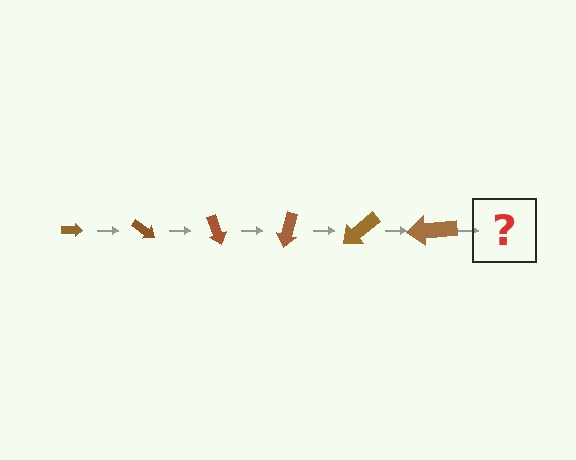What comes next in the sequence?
The next element should be an arrow, larger than the previous one and rotated 210 degrees from the start.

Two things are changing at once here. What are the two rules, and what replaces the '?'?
The two rules are that the arrow grows larger each step and it rotates 35 degrees each step. The '?' should be an arrow, larger than the previous one and rotated 210 degrees from the start.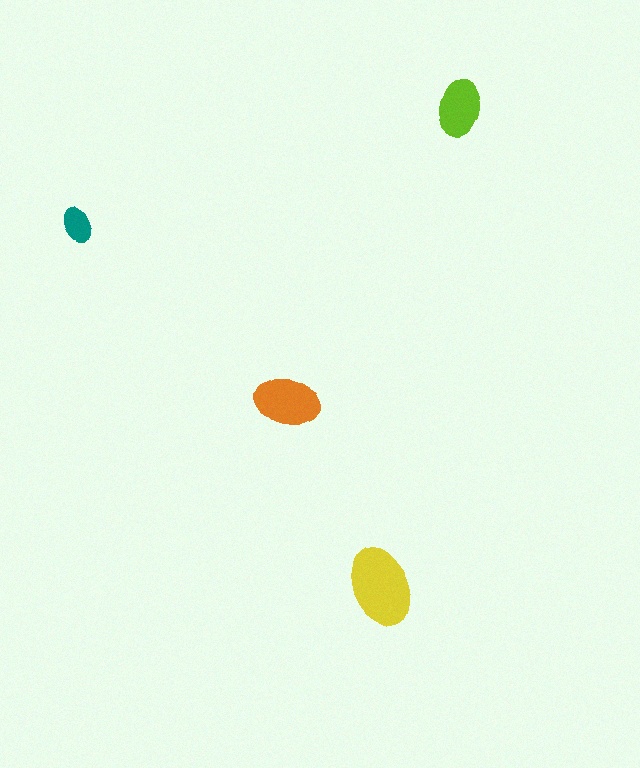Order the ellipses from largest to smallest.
the yellow one, the orange one, the lime one, the teal one.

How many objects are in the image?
There are 4 objects in the image.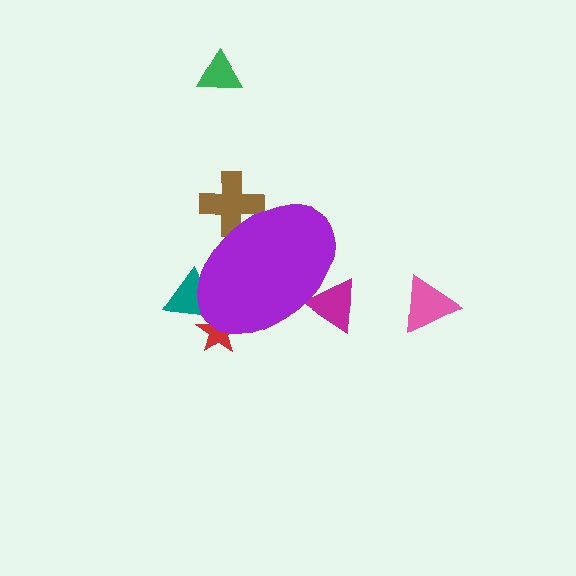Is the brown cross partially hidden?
Yes, the brown cross is partially hidden behind the purple ellipse.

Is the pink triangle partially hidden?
No, the pink triangle is fully visible.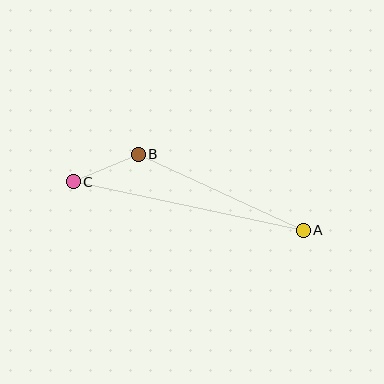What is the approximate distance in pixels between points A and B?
The distance between A and B is approximately 182 pixels.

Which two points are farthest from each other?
Points A and C are farthest from each other.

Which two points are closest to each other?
Points B and C are closest to each other.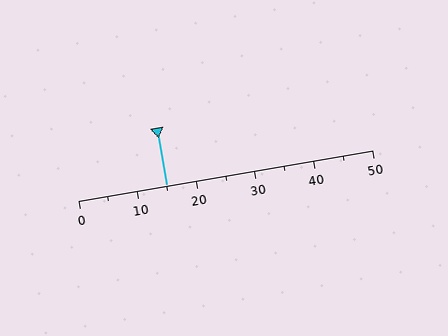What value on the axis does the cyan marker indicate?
The marker indicates approximately 15.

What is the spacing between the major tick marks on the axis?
The major ticks are spaced 10 apart.